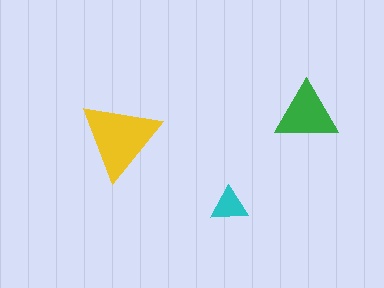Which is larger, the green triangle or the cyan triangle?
The green one.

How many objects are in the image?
There are 3 objects in the image.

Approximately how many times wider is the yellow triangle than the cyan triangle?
About 2 times wider.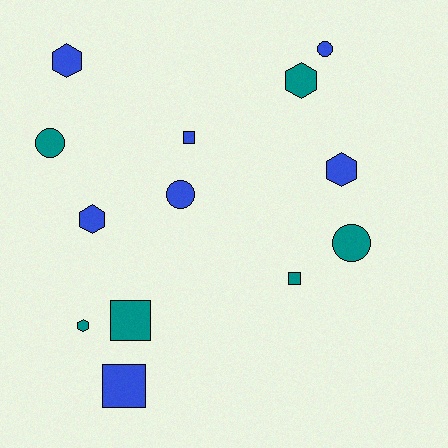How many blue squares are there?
There are 2 blue squares.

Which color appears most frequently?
Blue, with 7 objects.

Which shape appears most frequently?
Hexagon, with 5 objects.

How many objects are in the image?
There are 13 objects.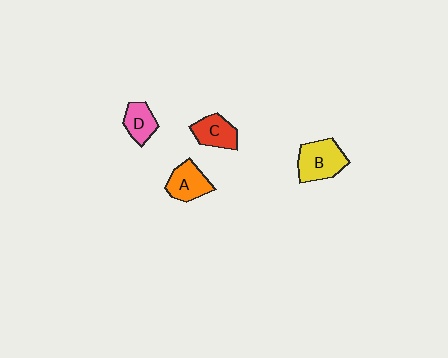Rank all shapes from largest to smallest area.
From largest to smallest: B (yellow), A (orange), C (red), D (pink).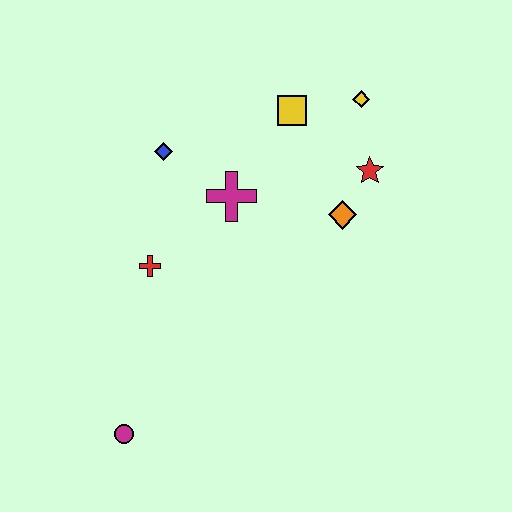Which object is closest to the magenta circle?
The red cross is closest to the magenta circle.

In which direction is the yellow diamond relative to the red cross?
The yellow diamond is to the right of the red cross.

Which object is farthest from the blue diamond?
The magenta circle is farthest from the blue diamond.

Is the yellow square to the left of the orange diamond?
Yes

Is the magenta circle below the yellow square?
Yes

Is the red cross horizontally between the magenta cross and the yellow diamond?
No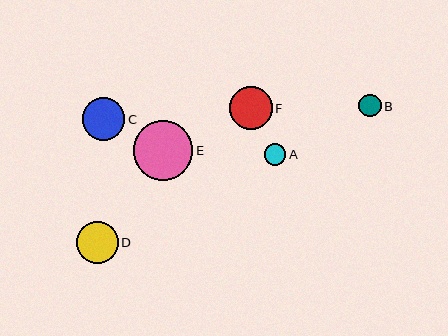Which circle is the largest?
Circle E is the largest with a size of approximately 60 pixels.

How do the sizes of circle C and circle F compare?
Circle C and circle F are approximately the same size.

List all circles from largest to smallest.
From largest to smallest: E, C, F, D, B, A.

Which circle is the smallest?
Circle A is the smallest with a size of approximately 21 pixels.